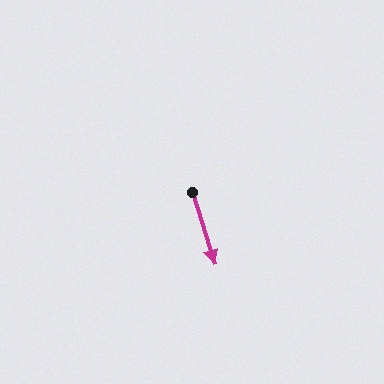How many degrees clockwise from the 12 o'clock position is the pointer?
Approximately 162 degrees.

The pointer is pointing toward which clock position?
Roughly 5 o'clock.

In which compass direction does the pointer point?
South.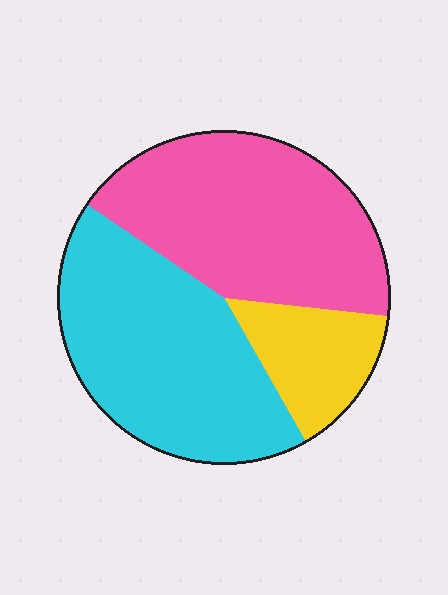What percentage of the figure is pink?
Pink covers roughly 40% of the figure.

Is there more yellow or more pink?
Pink.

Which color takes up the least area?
Yellow, at roughly 15%.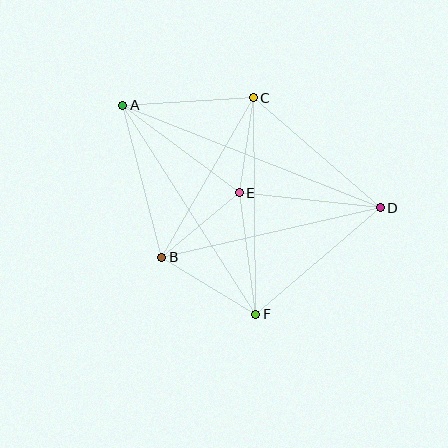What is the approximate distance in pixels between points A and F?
The distance between A and F is approximately 248 pixels.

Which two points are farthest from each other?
Points A and D are farthest from each other.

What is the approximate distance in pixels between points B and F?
The distance between B and F is approximately 110 pixels.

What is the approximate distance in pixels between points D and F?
The distance between D and F is approximately 164 pixels.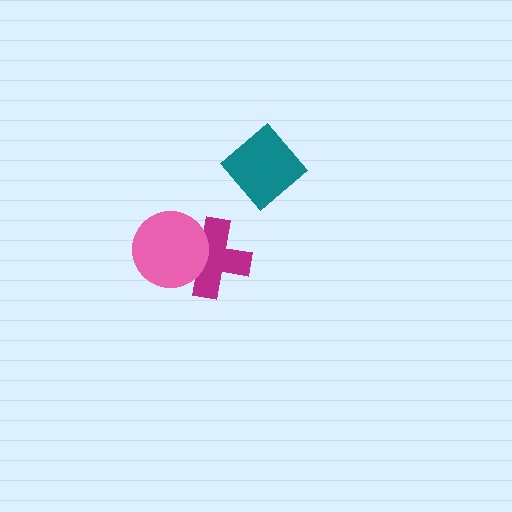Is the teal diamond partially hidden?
No, no other shape covers it.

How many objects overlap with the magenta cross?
1 object overlaps with the magenta cross.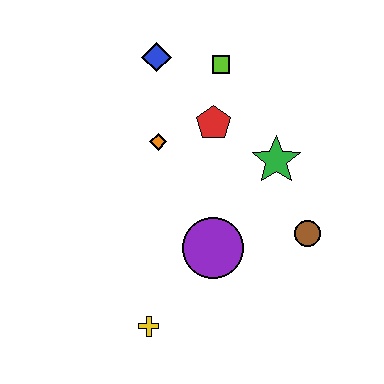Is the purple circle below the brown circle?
Yes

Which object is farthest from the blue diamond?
The yellow cross is farthest from the blue diamond.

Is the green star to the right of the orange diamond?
Yes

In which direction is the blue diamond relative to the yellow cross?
The blue diamond is above the yellow cross.